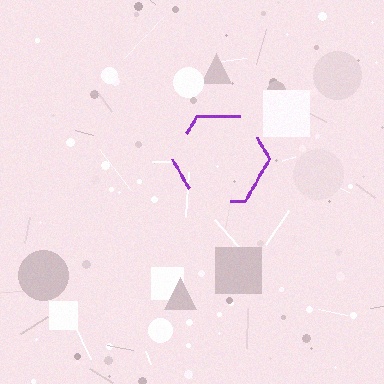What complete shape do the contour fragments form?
The contour fragments form a hexagon.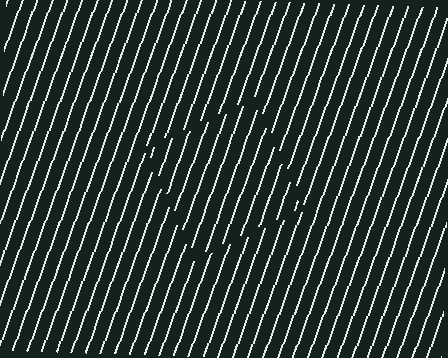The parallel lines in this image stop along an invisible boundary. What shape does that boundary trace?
An illusory square. The interior of the shape contains the same grating, shifted by half a period — the contour is defined by the phase discontinuity where line-ends from the inner and outer gratings abut.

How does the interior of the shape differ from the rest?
The interior of the shape contains the same grating, shifted by half a period — the contour is defined by the phase discontinuity where line-ends from the inner and outer gratings abut.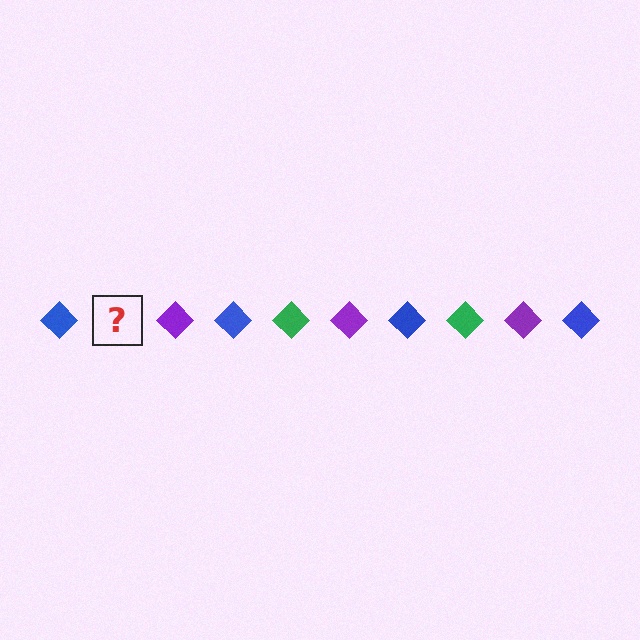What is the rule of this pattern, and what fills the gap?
The rule is that the pattern cycles through blue, green, purple diamonds. The gap should be filled with a green diamond.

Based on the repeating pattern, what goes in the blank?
The blank should be a green diamond.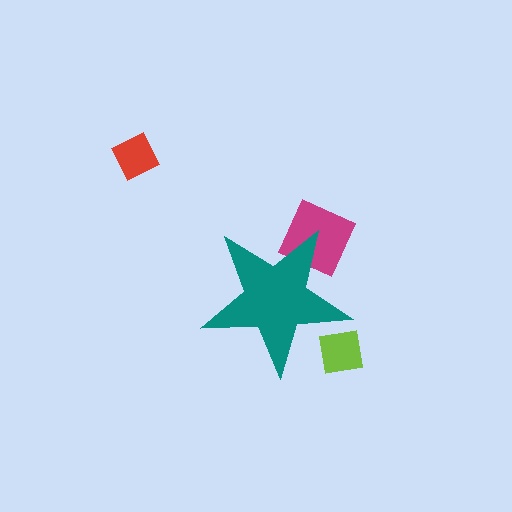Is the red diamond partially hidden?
No, the red diamond is fully visible.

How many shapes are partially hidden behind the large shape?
2 shapes are partially hidden.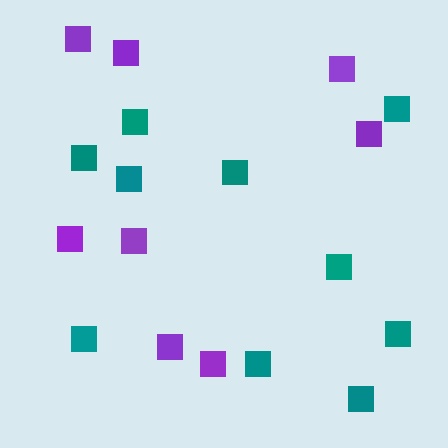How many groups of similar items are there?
There are 2 groups: one group of teal squares (10) and one group of purple squares (8).